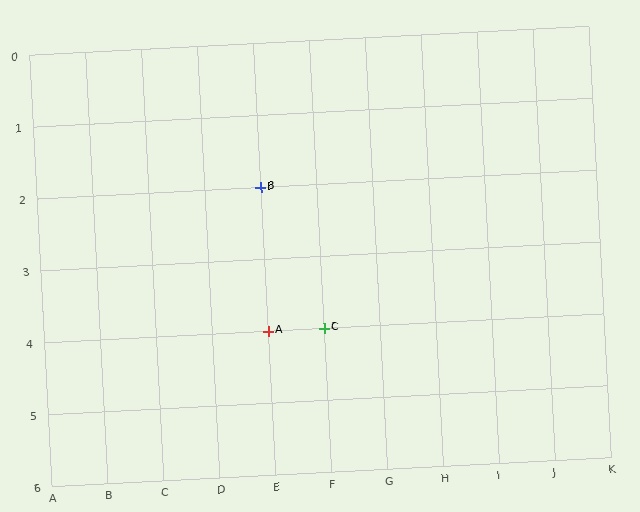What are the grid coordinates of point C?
Point C is at grid coordinates (F, 4).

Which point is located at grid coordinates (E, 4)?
Point A is at (E, 4).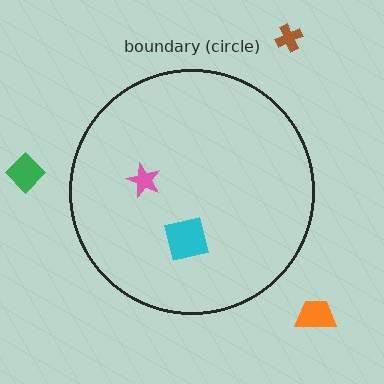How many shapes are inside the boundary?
2 inside, 3 outside.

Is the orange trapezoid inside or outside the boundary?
Outside.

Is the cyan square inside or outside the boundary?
Inside.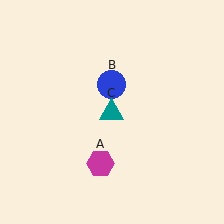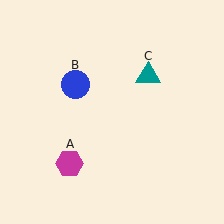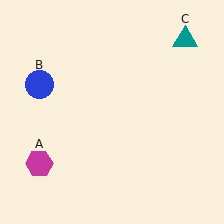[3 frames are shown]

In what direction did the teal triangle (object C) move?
The teal triangle (object C) moved up and to the right.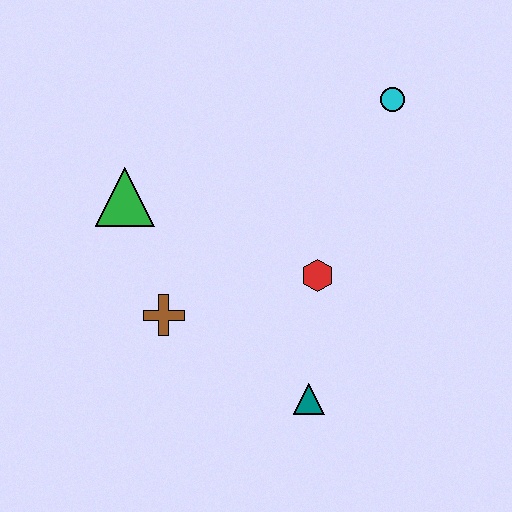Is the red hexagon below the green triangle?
Yes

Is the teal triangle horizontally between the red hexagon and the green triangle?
Yes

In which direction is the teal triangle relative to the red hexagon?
The teal triangle is below the red hexagon.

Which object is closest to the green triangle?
The brown cross is closest to the green triangle.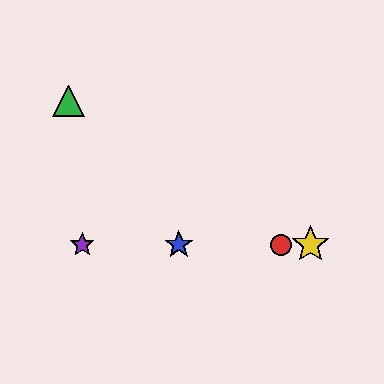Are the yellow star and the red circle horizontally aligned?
Yes, both are at y≈245.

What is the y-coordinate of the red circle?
The red circle is at y≈245.